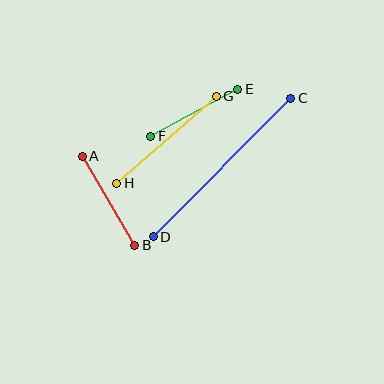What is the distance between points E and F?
The distance is approximately 99 pixels.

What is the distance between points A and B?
The distance is approximately 103 pixels.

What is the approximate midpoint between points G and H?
The midpoint is at approximately (166, 140) pixels.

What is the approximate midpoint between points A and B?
The midpoint is at approximately (108, 201) pixels.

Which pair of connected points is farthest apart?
Points C and D are farthest apart.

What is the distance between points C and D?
The distance is approximately 195 pixels.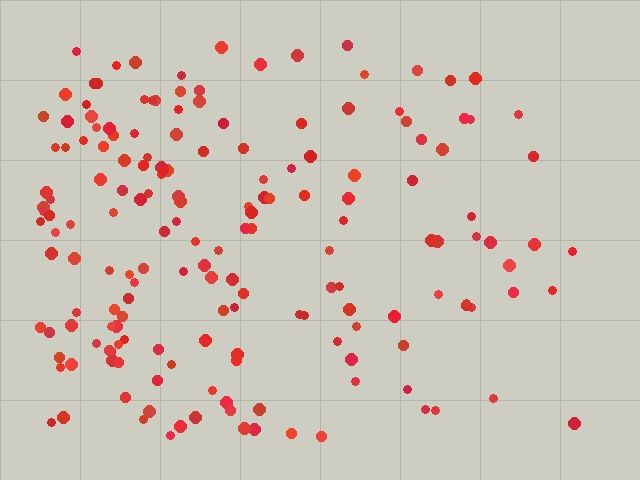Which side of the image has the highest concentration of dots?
The left.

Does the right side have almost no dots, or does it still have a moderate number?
Still a moderate number, just noticeably fewer than the left.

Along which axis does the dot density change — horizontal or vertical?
Horizontal.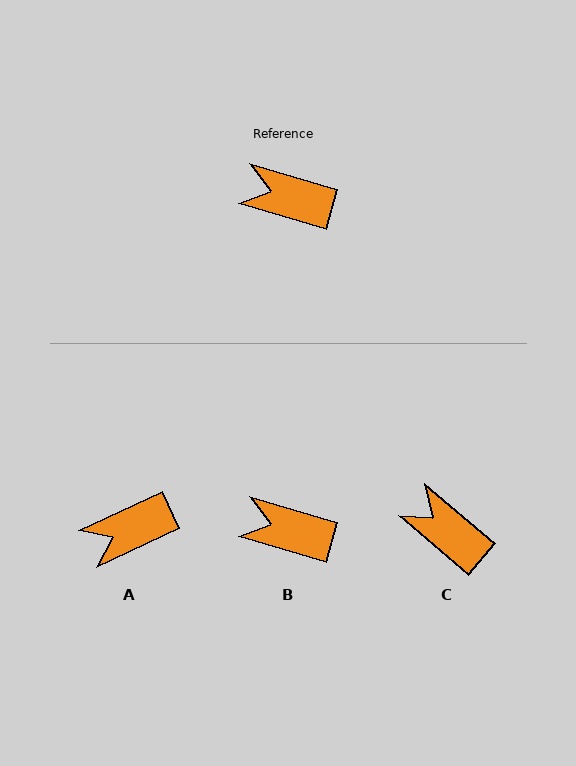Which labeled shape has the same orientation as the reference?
B.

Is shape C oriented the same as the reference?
No, it is off by about 24 degrees.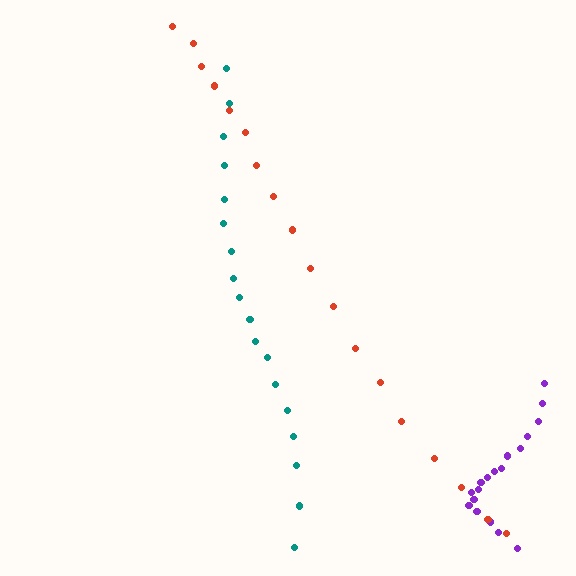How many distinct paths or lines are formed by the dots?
There are 3 distinct paths.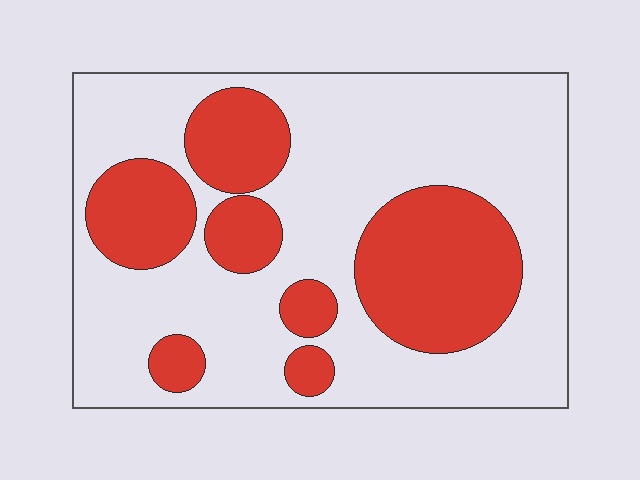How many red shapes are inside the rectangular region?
7.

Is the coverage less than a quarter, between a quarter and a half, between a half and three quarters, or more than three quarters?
Between a quarter and a half.